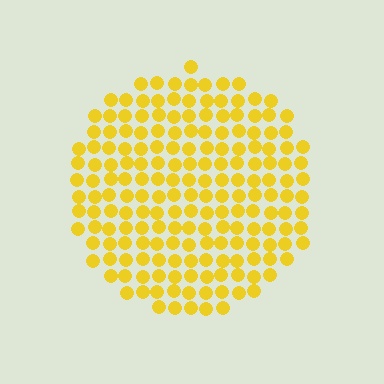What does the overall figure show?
The overall figure shows a circle.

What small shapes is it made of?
It is made of small circles.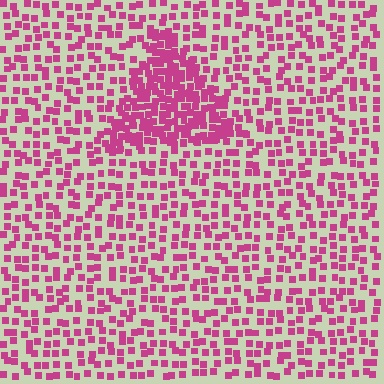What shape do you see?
I see a triangle.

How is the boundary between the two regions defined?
The boundary is defined by a change in element density (approximately 2.3x ratio). All elements are the same color, size, and shape.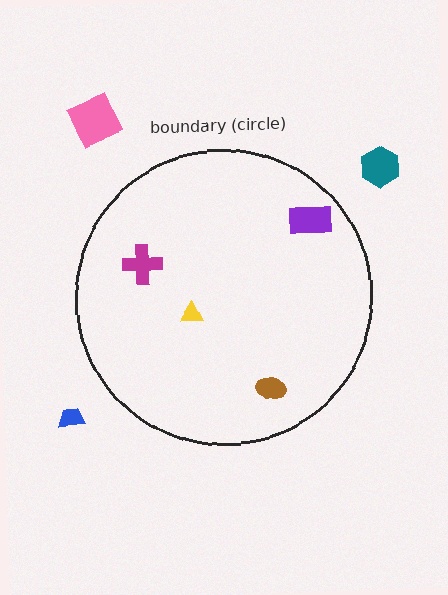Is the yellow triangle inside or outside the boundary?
Inside.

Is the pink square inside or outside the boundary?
Outside.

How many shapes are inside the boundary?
4 inside, 3 outside.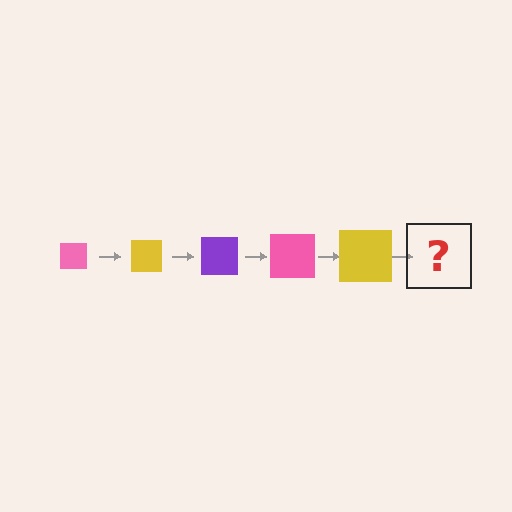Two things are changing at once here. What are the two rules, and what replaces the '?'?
The two rules are that the square grows larger each step and the color cycles through pink, yellow, and purple. The '?' should be a purple square, larger than the previous one.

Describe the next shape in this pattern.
It should be a purple square, larger than the previous one.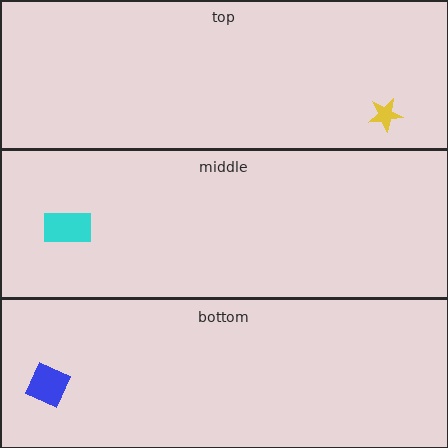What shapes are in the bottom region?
The blue square.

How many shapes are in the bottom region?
1.